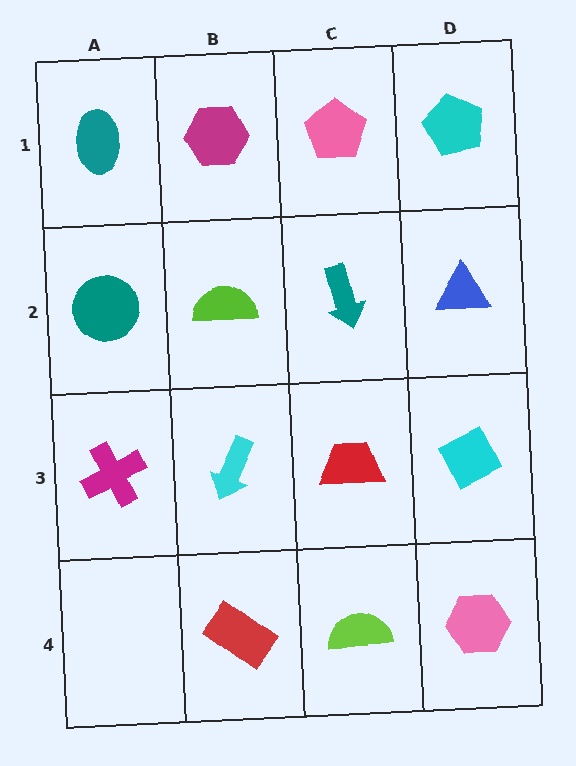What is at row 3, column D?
A cyan diamond.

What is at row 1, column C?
A pink pentagon.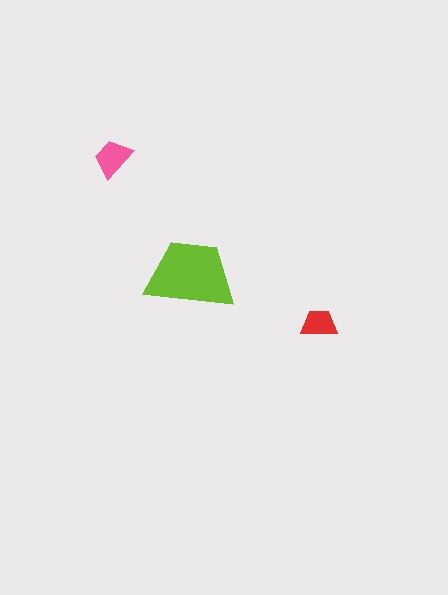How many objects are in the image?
There are 3 objects in the image.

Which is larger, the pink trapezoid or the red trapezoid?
The pink one.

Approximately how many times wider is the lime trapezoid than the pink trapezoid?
About 2 times wider.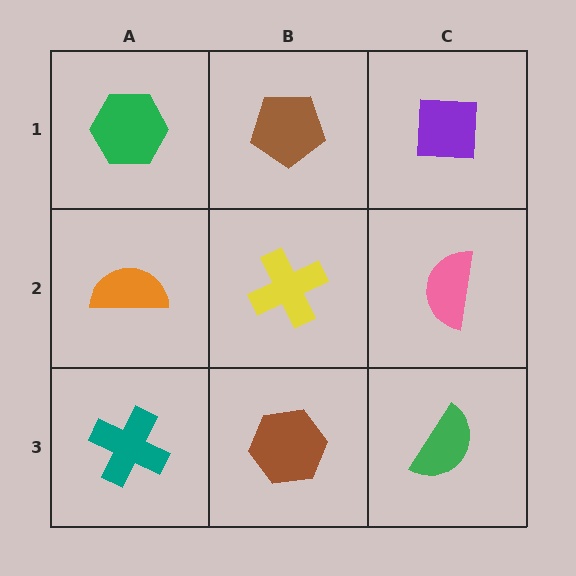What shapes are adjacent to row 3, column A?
An orange semicircle (row 2, column A), a brown hexagon (row 3, column B).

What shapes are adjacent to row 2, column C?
A purple square (row 1, column C), a green semicircle (row 3, column C), a yellow cross (row 2, column B).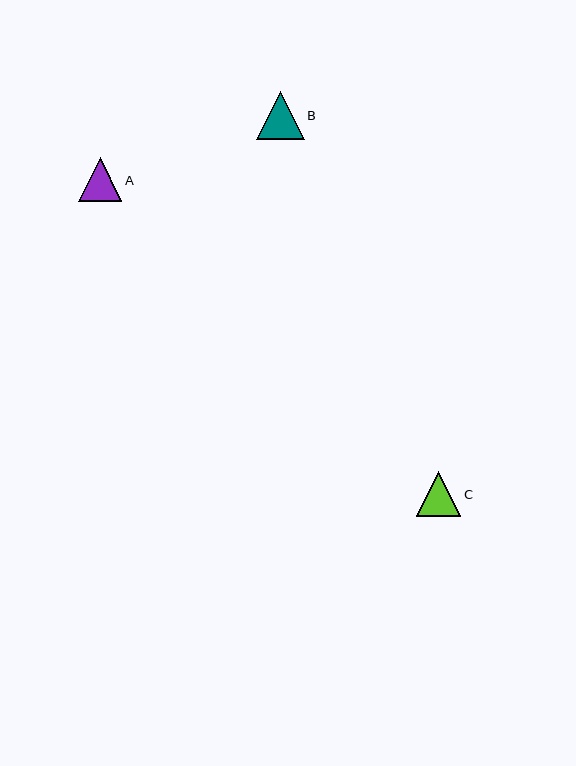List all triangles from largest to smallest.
From largest to smallest: B, C, A.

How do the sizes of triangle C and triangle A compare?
Triangle C and triangle A are approximately the same size.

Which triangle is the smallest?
Triangle A is the smallest with a size of approximately 43 pixels.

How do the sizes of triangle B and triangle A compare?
Triangle B and triangle A are approximately the same size.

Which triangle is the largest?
Triangle B is the largest with a size of approximately 48 pixels.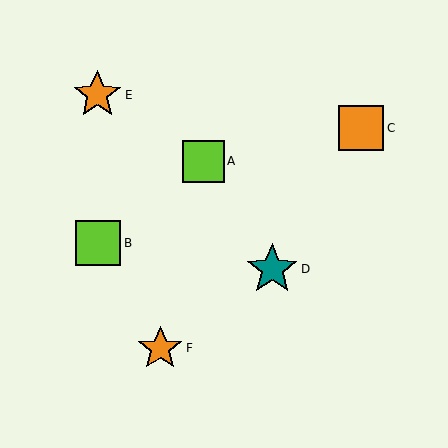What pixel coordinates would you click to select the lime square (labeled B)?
Click at (98, 243) to select the lime square B.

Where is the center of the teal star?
The center of the teal star is at (272, 269).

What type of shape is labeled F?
Shape F is an orange star.